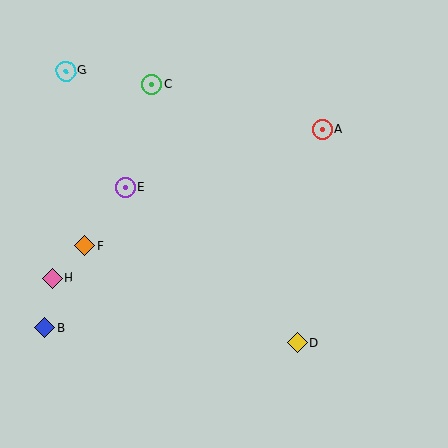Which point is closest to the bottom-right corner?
Point D is closest to the bottom-right corner.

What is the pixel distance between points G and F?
The distance between G and F is 176 pixels.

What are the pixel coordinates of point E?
Point E is at (125, 188).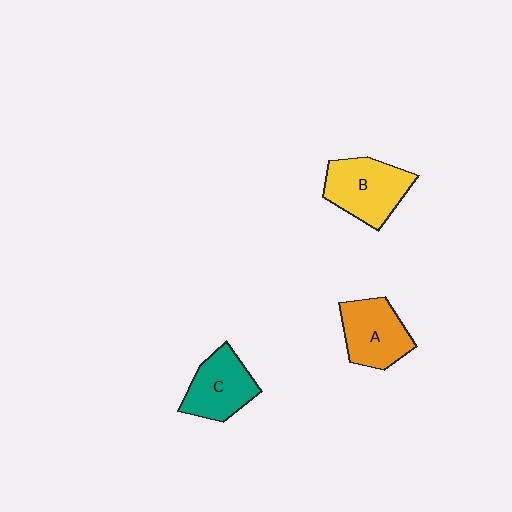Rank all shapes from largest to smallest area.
From largest to smallest: B (yellow), A (orange), C (teal).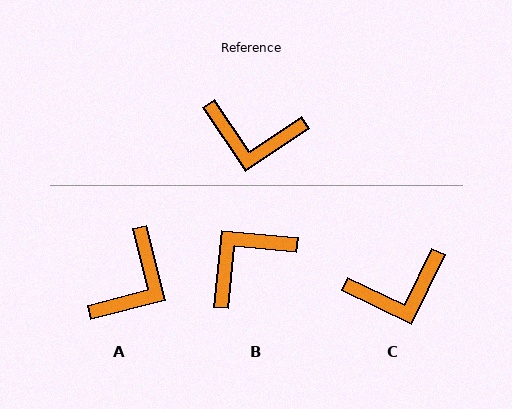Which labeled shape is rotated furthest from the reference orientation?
B, about 130 degrees away.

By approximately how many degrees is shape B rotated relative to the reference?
Approximately 130 degrees clockwise.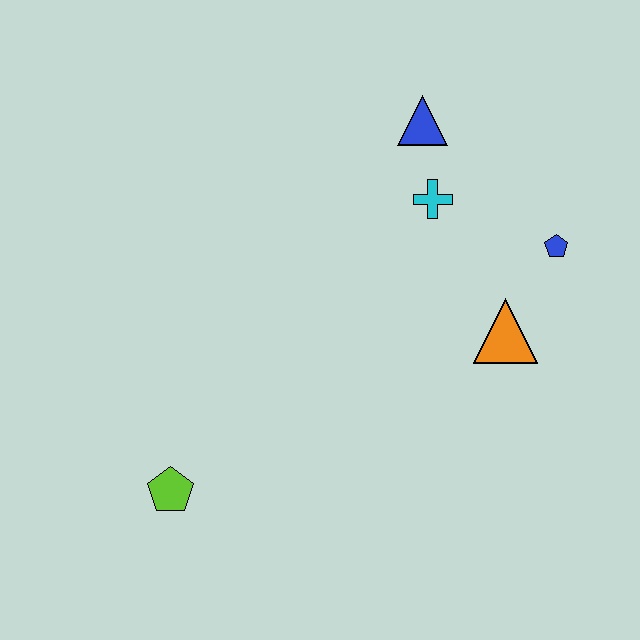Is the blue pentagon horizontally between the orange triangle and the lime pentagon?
No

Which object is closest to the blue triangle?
The cyan cross is closest to the blue triangle.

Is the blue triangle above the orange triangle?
Yes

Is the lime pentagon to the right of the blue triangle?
No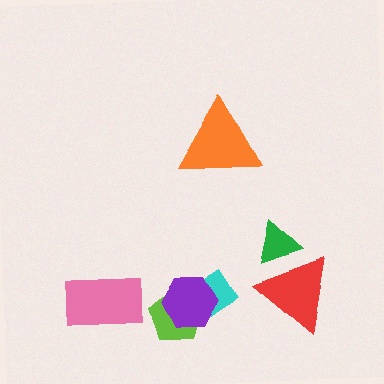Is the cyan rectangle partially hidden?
Yes, it is partially covered by another shape.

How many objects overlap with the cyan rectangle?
2 objects overlap with the cyan rectangle.